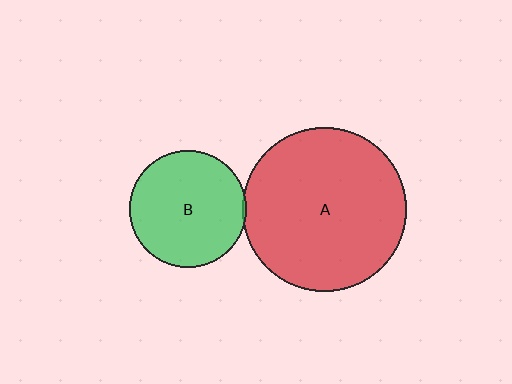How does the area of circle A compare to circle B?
Approximately 1.9 times.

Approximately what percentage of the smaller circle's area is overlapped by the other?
Approximately 5%.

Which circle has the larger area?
Circle A (red).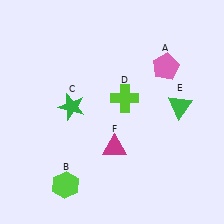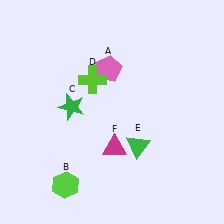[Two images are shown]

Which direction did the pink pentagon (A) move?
The pink pentagon (A) moved left.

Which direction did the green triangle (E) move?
The green triangle (E) moved left.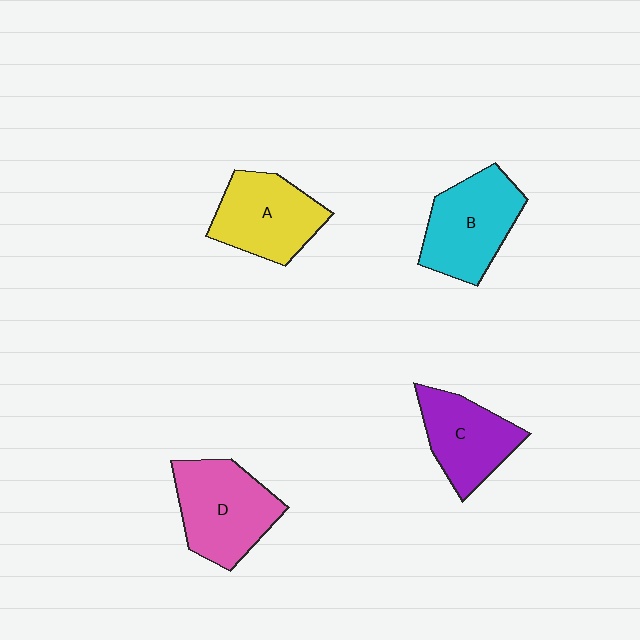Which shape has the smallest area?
Shape C (purple).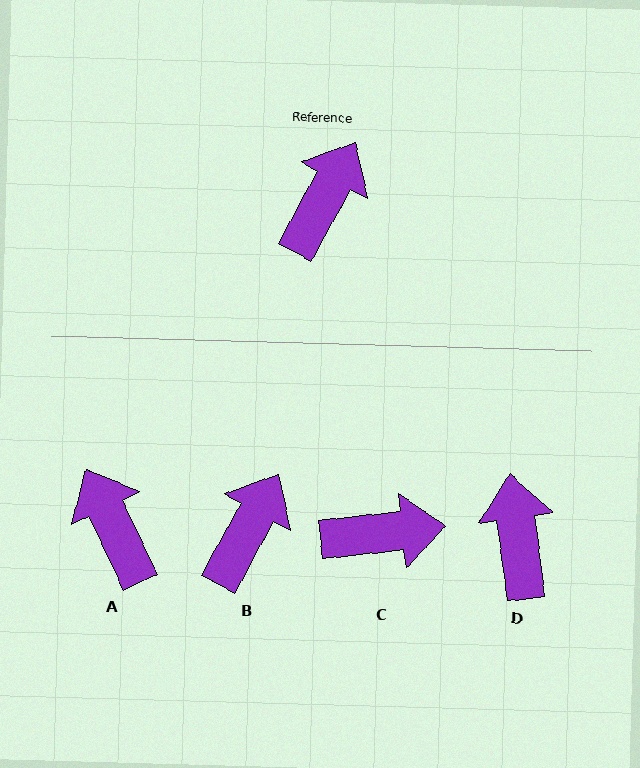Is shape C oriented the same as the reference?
No, it is off by about 55 degrees.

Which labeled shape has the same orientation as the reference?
B.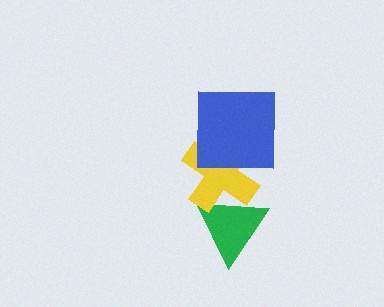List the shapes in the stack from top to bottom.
From top to bottom: the blue square, the yellow cross, the green triangle.